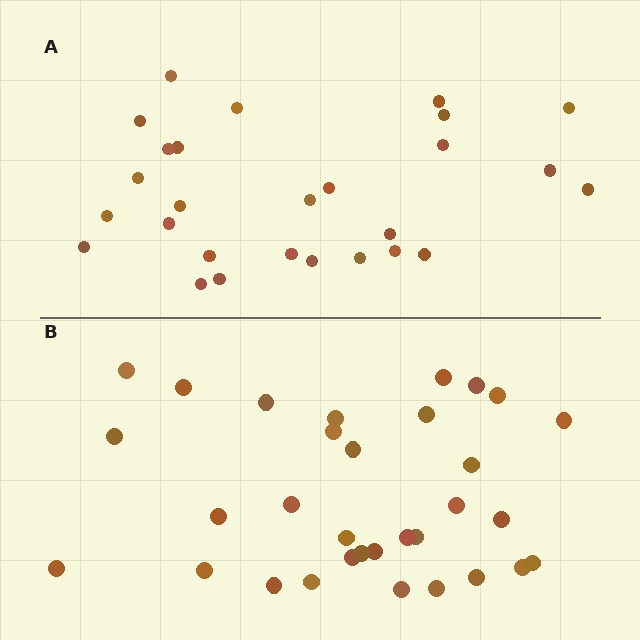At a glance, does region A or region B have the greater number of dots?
Region B (the bottom region) has more dots.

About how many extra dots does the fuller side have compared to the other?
Region B has about 5 more dots than region A.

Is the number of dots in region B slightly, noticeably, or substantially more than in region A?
Region B has only slightly more — the two regions are fairly close. The ratio is roughly 1.2 to 1.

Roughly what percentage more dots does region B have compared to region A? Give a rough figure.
About 20% more.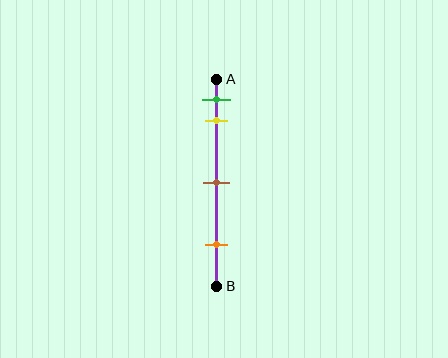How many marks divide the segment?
There are 4 marks dividing the segment.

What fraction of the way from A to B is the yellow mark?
The yellow mark is approximately 20% (0.2) of the way from A to B.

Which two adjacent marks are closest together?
The green and yellow marks are the closest adjacent pair.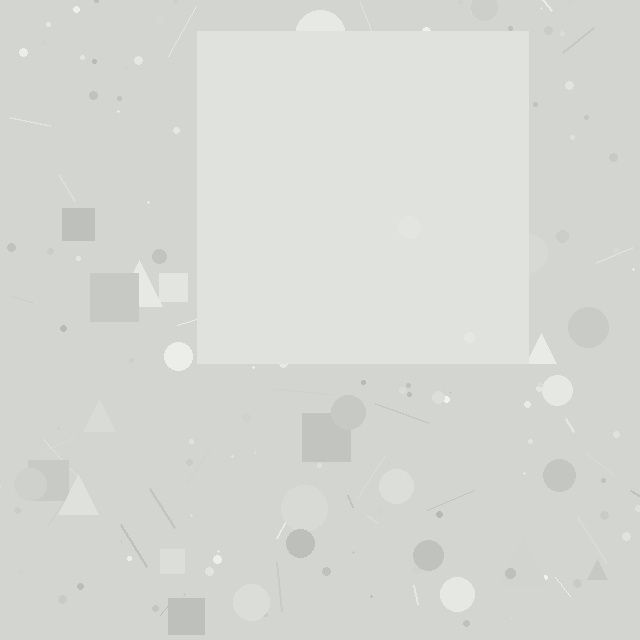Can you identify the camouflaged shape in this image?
The camouflaged shape is a square.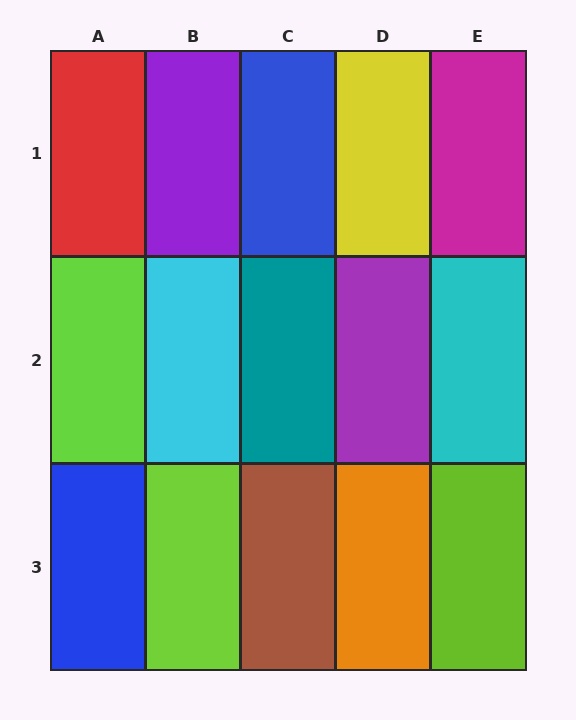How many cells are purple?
2 cells are purple.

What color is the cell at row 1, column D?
Yellow.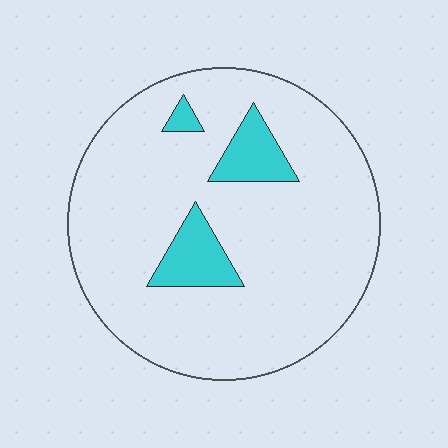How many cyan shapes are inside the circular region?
3.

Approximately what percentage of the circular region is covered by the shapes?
Approximately 10%.